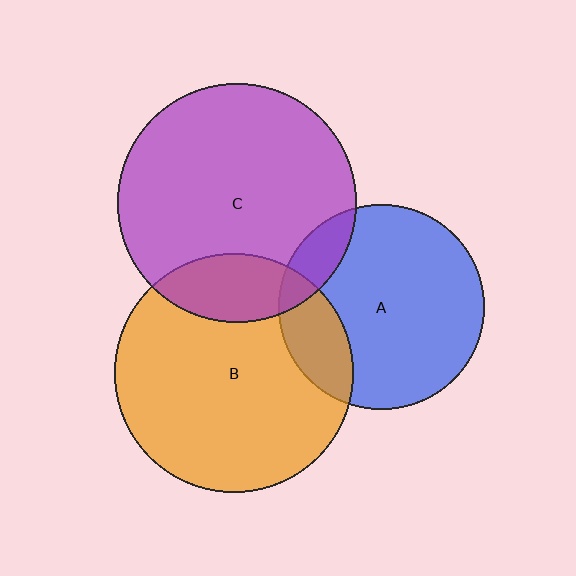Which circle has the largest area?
Circle B (orange).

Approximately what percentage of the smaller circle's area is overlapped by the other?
Approximately 10%.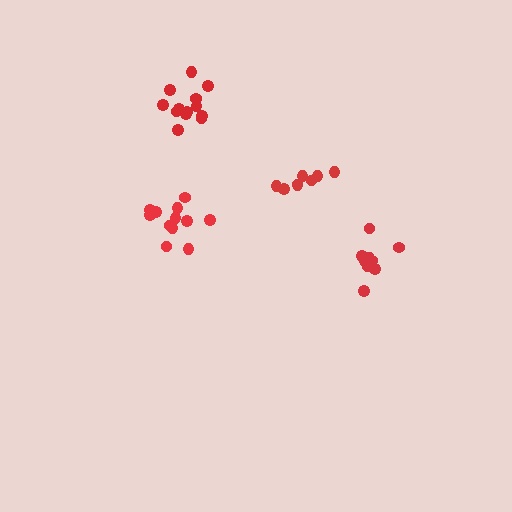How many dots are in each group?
Group 1: 13 dots, Group 2: 8 dots, Group 3: 10 dots, Group 4: 12 dots (43 total).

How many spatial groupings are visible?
There are 4 spatial groupings.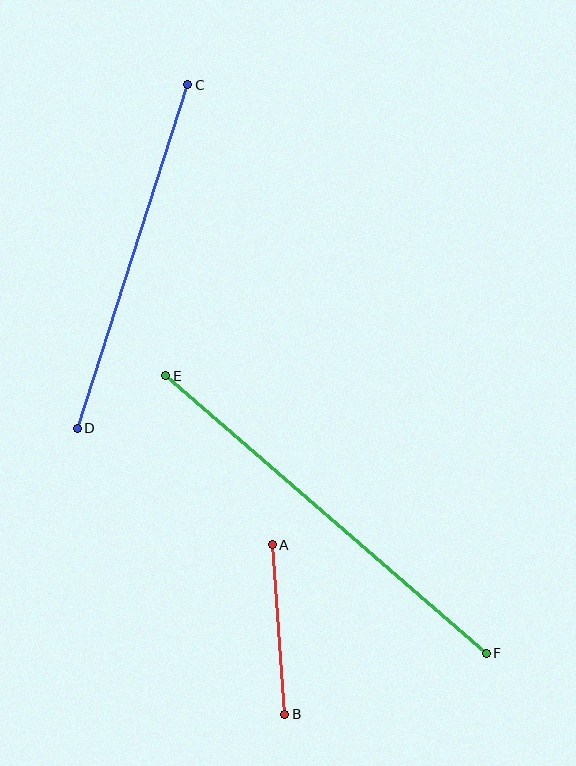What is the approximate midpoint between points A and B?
The midpoint is at approximately (279, 629) pixels.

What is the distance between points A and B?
The distance is approximately 170 pixels.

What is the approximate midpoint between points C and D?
The midpoint is at approximately (132, 257) pixels.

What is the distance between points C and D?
The distance is approximately 361 pixels.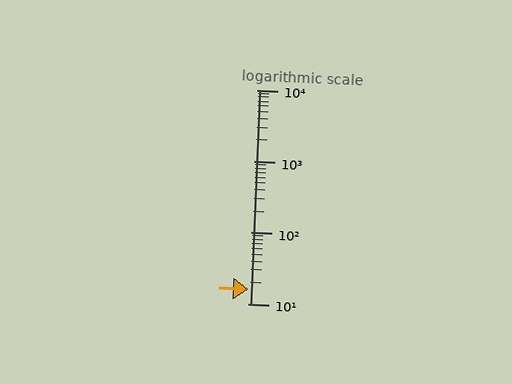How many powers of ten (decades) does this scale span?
The scale spans 3 decades, from 10 to 10000.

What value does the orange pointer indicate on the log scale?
The pointer indicates approximately 16.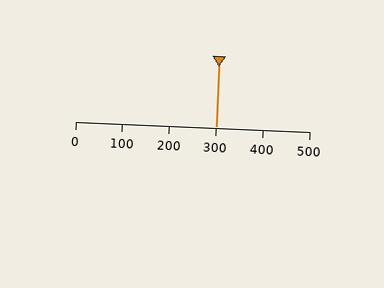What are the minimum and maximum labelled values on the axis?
The axis runs from 0 to 500.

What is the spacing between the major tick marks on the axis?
The major ticks are spaced 100 apart.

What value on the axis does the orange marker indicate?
The marker indicates approximately 300.